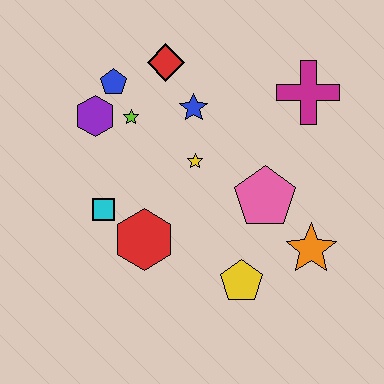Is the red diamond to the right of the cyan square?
Yes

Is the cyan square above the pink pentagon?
No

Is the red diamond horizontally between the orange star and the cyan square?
Yes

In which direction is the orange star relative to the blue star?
The orange star is below the blue star.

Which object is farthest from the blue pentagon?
The orange star is farthest from the blue pentagon.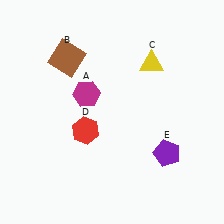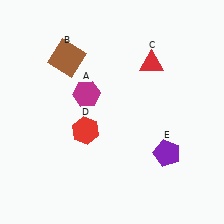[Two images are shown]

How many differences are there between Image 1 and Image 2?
There is 1 difference between the two images.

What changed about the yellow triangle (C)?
In Image 1, C is yellow. In Image 2, it changed to red.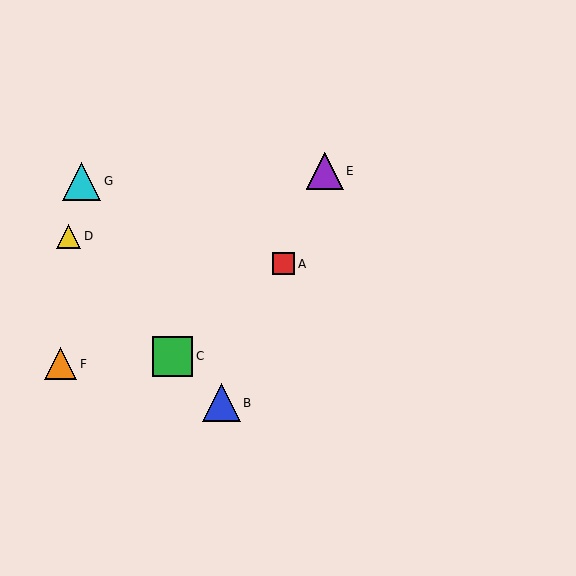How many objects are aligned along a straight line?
3 objects (A, B, E) are aligned along a straight line.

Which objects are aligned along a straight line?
Objects A, B, E are aligned along a straight line.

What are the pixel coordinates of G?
Object G is at (82, 181).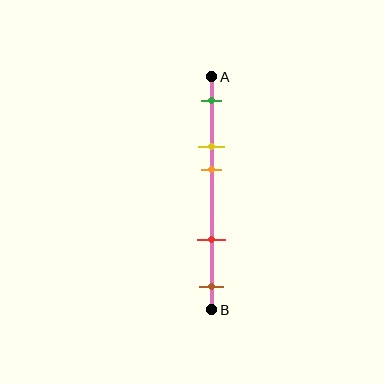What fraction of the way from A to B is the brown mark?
The brown mark is approximately 90% (0.9) of the way from A to B.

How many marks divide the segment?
There are 5 marks dividing the segment.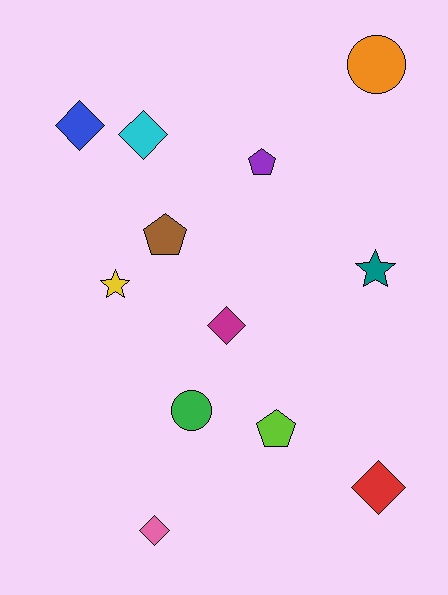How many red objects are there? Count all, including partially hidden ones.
There is 1 red object.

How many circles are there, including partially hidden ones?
There are 2 circles.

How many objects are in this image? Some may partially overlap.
There are 12 objects.